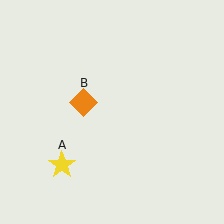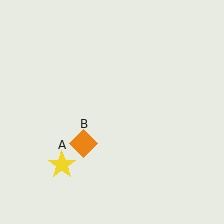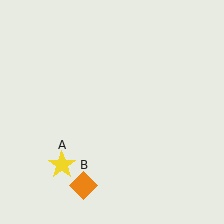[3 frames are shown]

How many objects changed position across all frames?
1 object changed position: orange diamond (object B).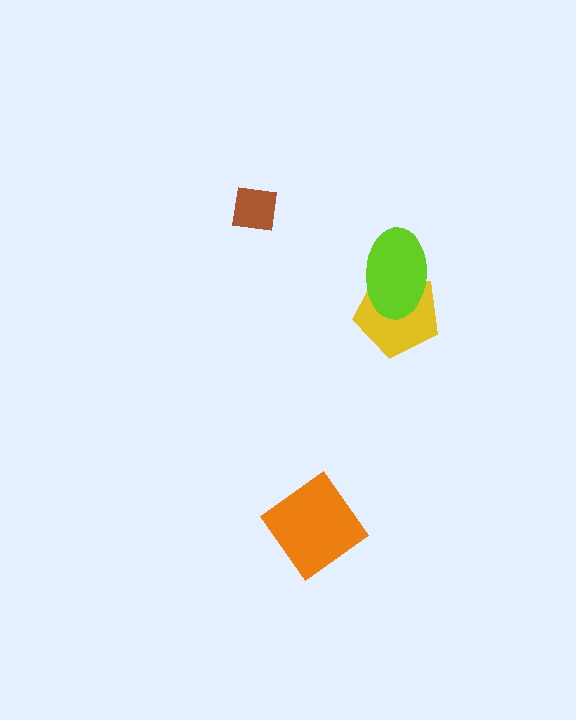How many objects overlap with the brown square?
0 objects overlap with the brown square.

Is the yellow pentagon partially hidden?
Yes, it is partially covered by another shape.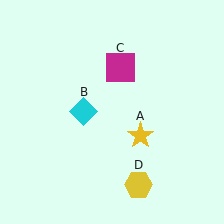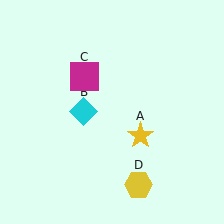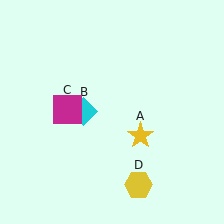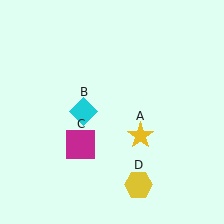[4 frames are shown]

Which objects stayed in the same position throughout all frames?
Yellow star (object A) and cyan diamond (object B) and yellow hexagon (object D) remained stationary.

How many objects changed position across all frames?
1 object changed position: magenta square (object C).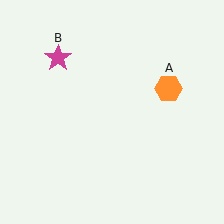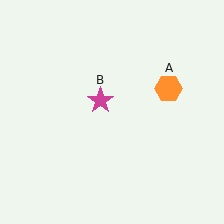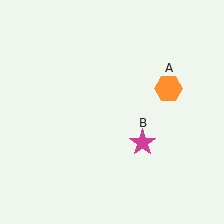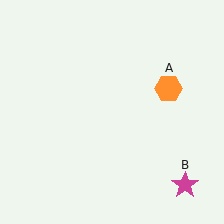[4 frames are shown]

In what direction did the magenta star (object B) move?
The magenta star (object B) moved down and to the right.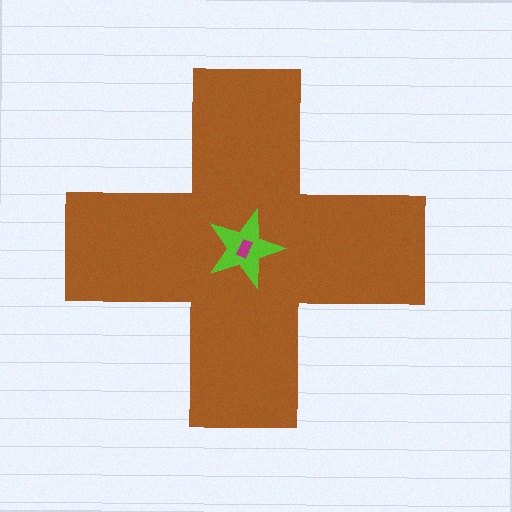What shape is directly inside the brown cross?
The lime star.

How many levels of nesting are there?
3.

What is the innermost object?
The magenta rectangle.